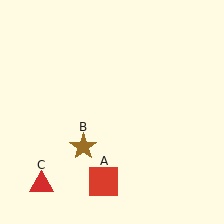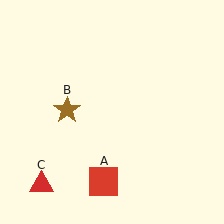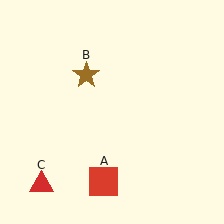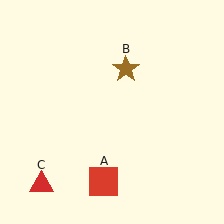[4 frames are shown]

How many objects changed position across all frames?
1 object changed position: brown star (object B).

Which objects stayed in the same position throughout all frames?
Red square (object A) and red triangle (object C) remained stationary.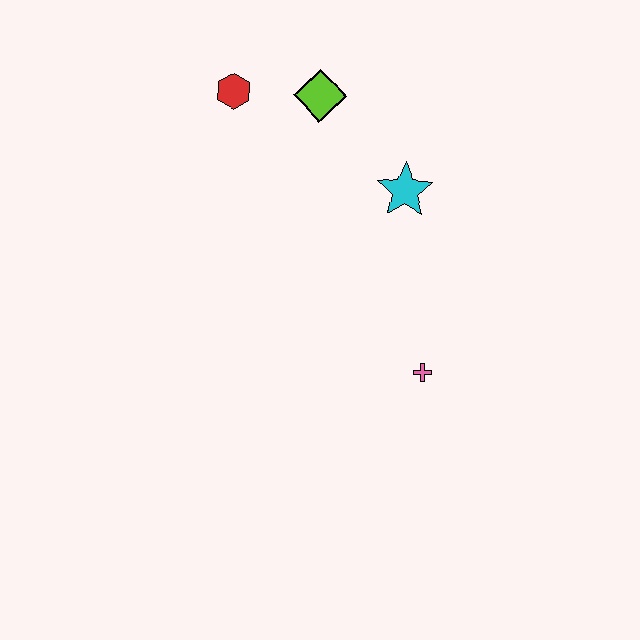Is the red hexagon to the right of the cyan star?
No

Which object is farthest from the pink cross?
The red hexagon is farthest from the pink cross.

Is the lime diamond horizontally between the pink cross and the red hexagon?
Yes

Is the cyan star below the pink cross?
No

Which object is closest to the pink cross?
The cyan star is closest to the pink cross.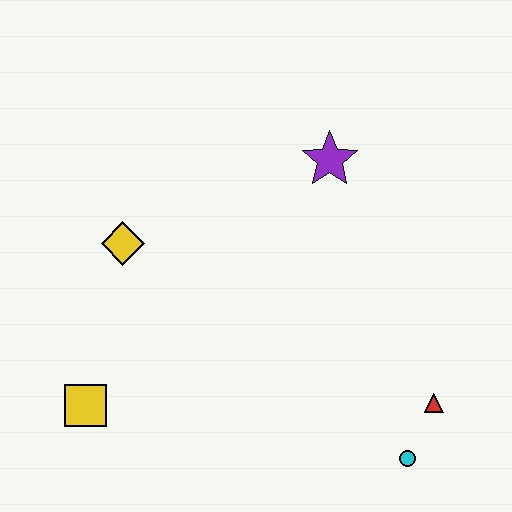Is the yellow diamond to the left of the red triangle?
Yes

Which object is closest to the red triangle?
The cyan circle is closest to the red triangle.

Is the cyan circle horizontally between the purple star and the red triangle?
Yes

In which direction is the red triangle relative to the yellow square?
The red triangle is to the right of the yellow square.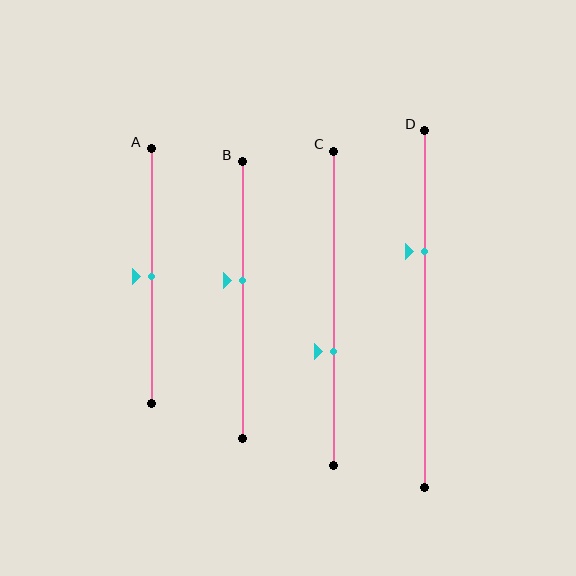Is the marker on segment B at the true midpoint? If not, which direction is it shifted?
No, the marker on segment B is shifted upward by about 7% of the segment length.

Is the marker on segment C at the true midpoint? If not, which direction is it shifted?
No, the marker on segment C is shifted downward by about 14% of the segment length.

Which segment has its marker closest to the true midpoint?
Segment A has its marker closest to the true midpoint.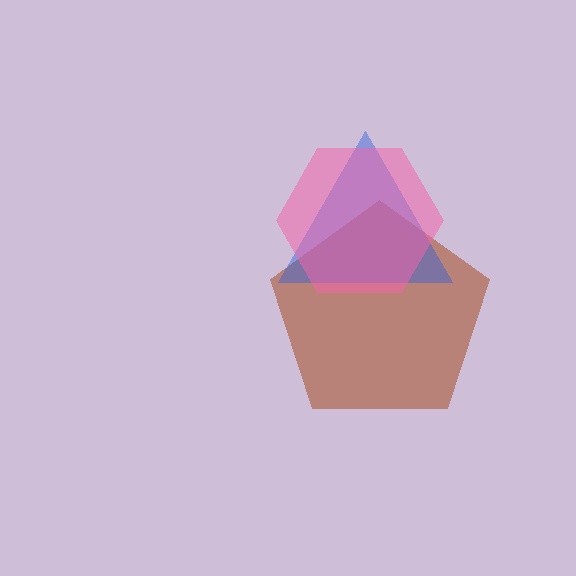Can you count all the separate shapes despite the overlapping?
Yes, there are 3 separate shapes.